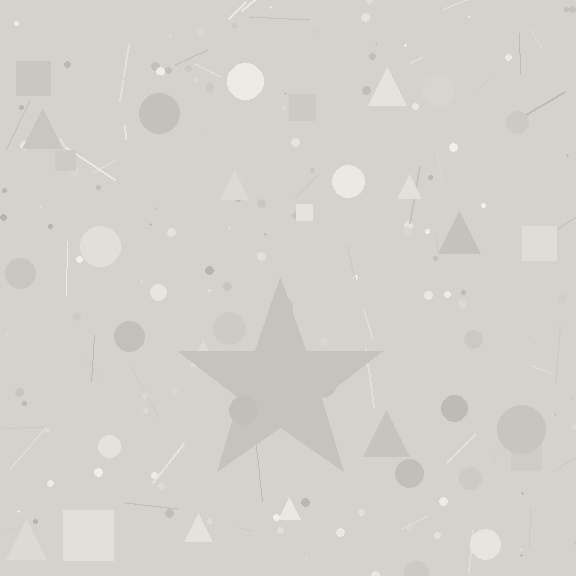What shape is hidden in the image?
A star is hidden in the image.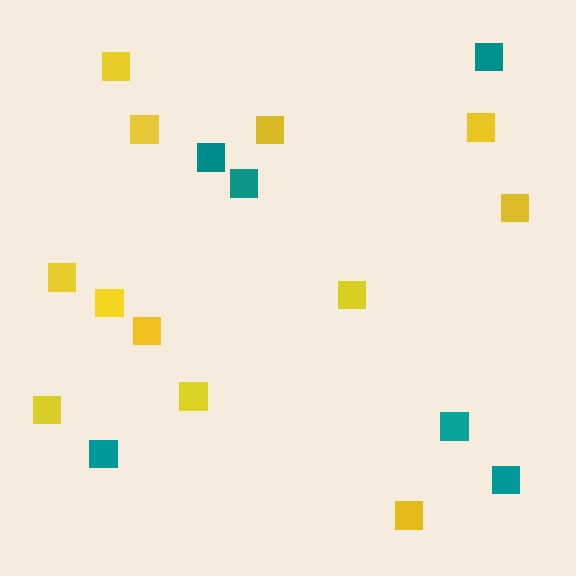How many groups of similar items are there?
There are 2 groups: one group of yellow squares (12) and one group of teal squares (6).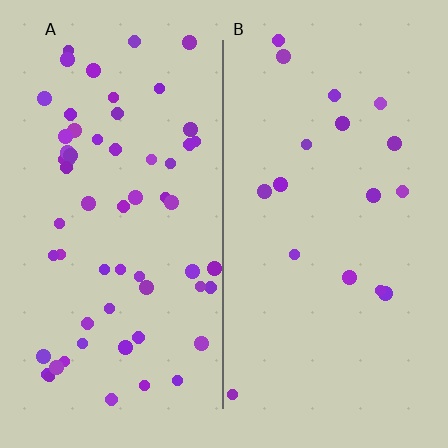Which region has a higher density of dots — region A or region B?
A (the left).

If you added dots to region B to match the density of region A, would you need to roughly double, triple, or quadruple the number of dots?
Approximately triple.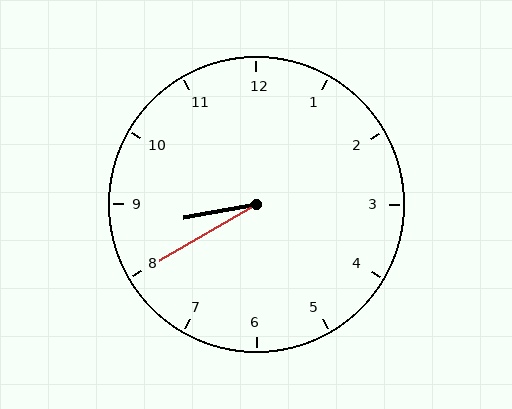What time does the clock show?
8:40.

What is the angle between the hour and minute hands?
Approximately 20 degrees.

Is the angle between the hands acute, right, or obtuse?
It is acute.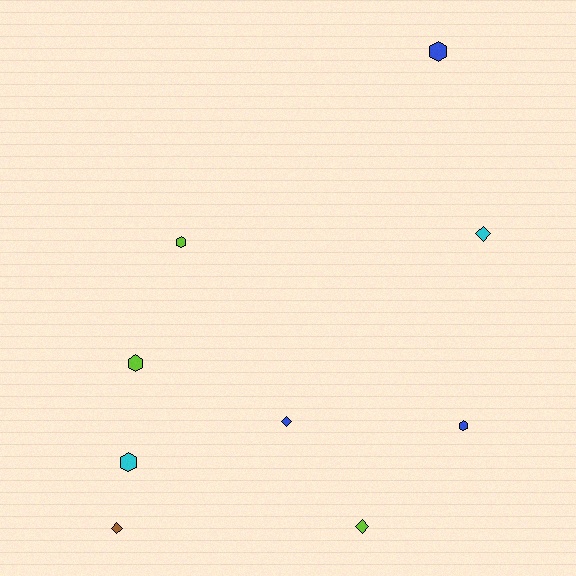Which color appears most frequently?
Blue, with 3 objects.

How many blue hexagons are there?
There are 2 blue hexagons.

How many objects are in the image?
There are 9 objects.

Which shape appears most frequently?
Hexagon, with 5 objects.